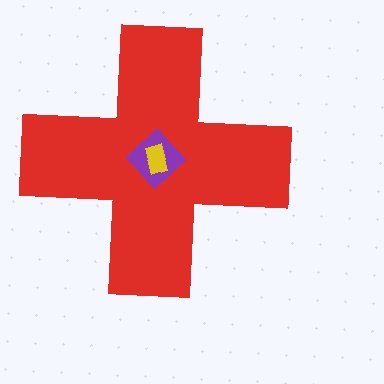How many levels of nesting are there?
3.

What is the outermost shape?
The red cross.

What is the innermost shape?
The yellow rectangle.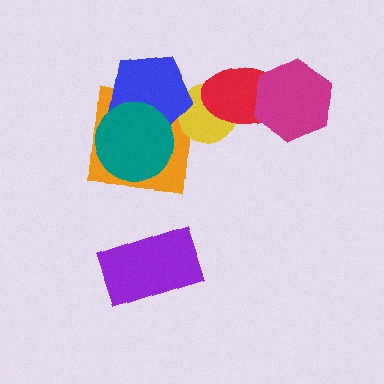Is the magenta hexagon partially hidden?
No, no other shape covers it.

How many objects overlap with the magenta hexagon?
1 object overlaps with the magenta hexagon.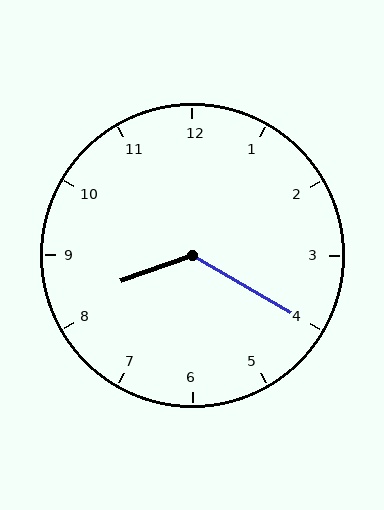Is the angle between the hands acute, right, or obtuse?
It is obtuse.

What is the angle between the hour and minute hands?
Approximately 130 degrees.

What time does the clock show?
8:20.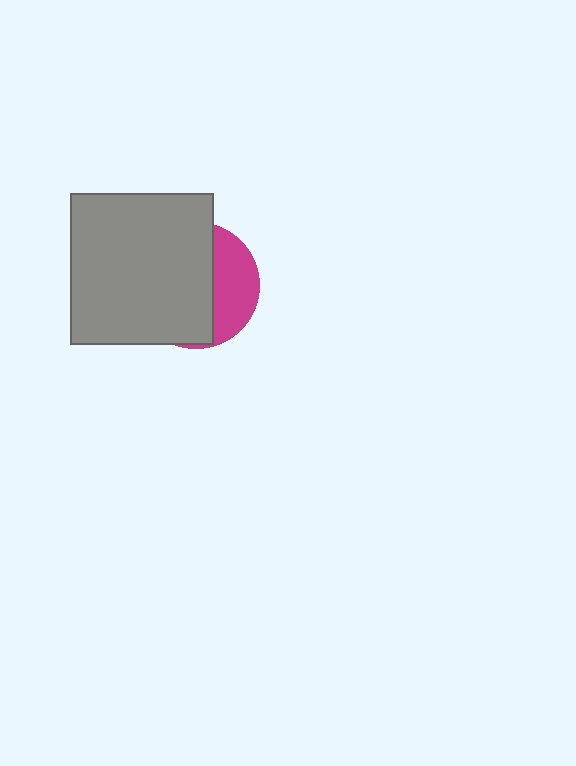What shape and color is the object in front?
The object in front is a gray rectangle.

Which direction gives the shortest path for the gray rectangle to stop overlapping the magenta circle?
Moving left gives the shortest separation.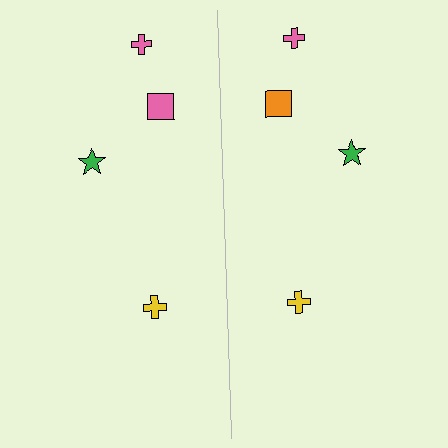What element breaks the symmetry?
The orange square on the right side breaks the symmetry — its mirror counterpart is pink.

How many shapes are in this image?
There are 8 shapes in this image.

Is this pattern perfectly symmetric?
No, the pattern is not perfectly symmetric. The orange square on the right side breaks the symmetry — its mirror counterpart is pink.